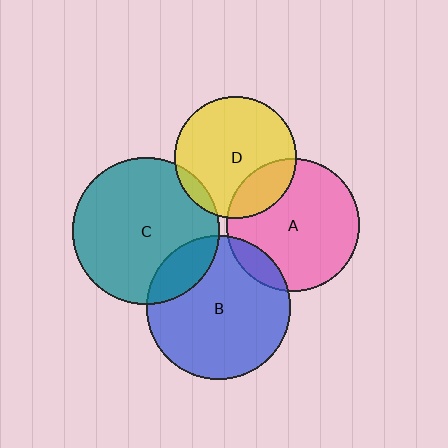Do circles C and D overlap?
Yes.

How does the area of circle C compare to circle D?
Approximately 1.4 times.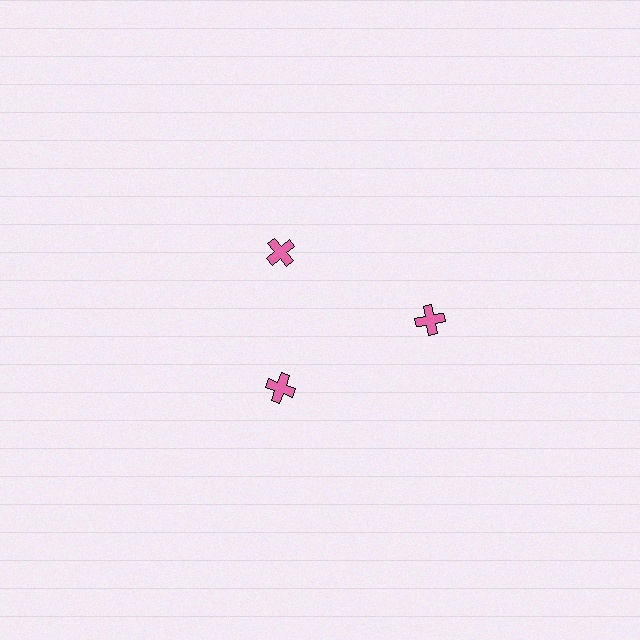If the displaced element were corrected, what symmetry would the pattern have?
It would have 3-fold rotational symmetry — the pattern would map onto itself every 120 degrees.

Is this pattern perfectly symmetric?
No. The 3 pink crosses are arranged in a ring, but one element near the 3 o'clock position is pushed outward from the center, breaking the 3-fold rotational symmetry.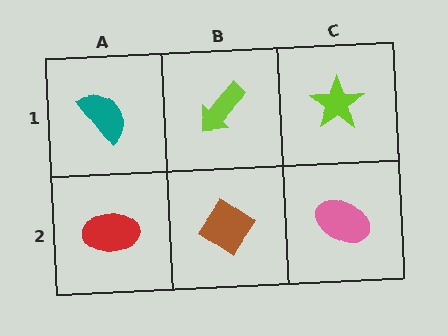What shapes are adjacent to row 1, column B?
A brown diamond (row 2, column B), a teal semicircle (row 1, column A), a lime star (row 1, column C).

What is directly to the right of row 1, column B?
A lime star.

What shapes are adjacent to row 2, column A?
A teal semicircle (row 1, column A), a brown diamond (row 2, column B).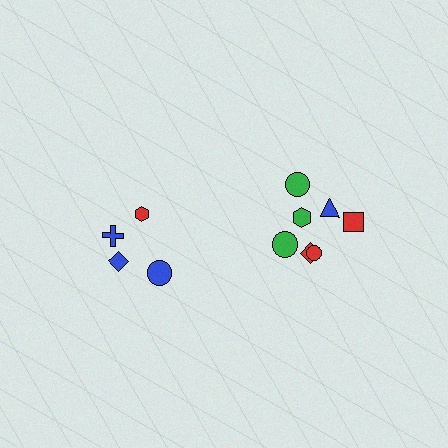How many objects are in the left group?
There are 4 objects.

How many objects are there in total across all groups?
There are 11 objects.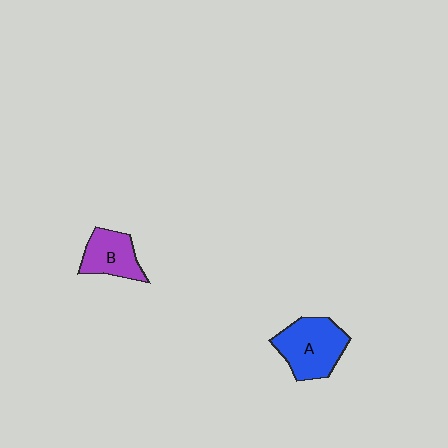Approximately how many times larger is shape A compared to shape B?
Approximately 1.4 times.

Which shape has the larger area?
Shape A (blue).